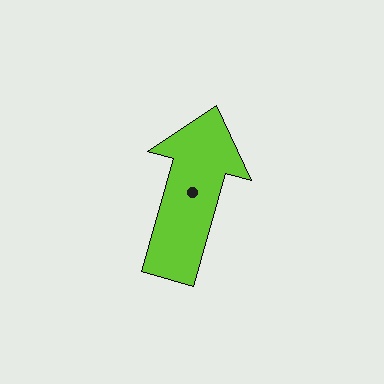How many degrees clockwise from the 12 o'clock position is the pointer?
Approximately 16 degrees.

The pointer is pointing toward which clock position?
Roughly 1 o'clock.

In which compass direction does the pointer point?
North.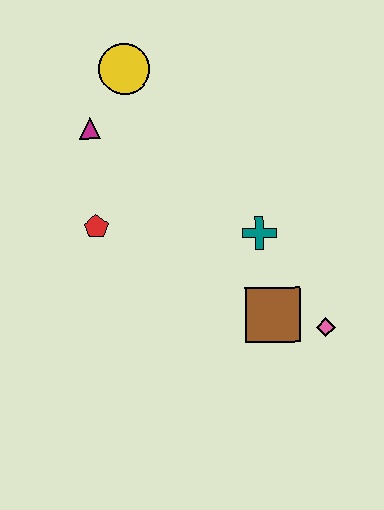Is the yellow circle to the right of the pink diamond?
No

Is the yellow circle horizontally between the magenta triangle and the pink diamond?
Yes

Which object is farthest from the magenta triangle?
The pink diamond is farthest from the magenta triangle.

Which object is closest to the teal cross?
The brown square is closest to the teal cross.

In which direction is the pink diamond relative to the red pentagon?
The pink diamond is to the right of the red pentagon.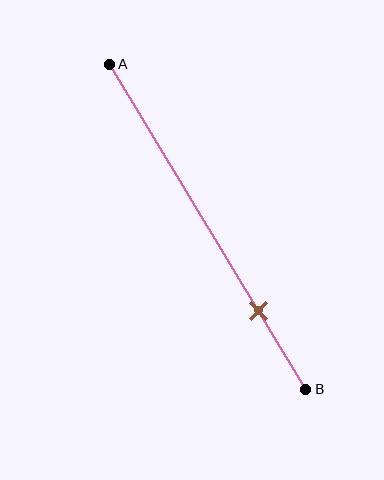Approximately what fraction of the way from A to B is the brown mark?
The brown mark is approximately 75% of the way from A to B.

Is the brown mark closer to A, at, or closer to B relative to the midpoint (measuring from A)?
The brown mark is closer to point B than the midpoint of segment AB.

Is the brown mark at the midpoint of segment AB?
No, the mark is at about 75% from A, not at the 50% midpoint.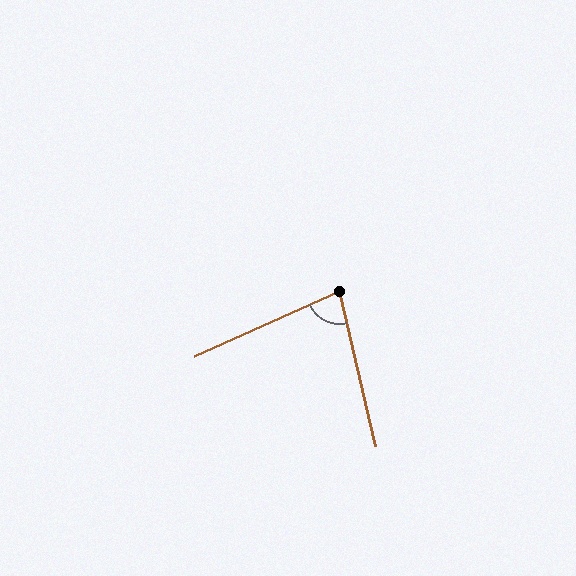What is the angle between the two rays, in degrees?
Approximately 78 degrees.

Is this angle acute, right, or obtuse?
It is acute.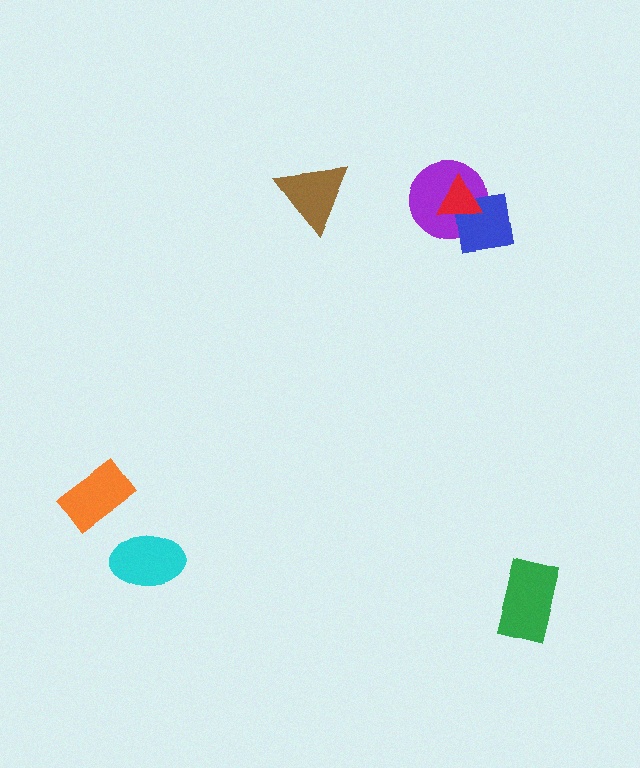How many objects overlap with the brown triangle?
0 objects overlap with the brown triangle.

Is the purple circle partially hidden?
Yes, it is partially covered by another shape.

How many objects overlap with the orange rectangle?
0 objects overlap with the orange rectangle.